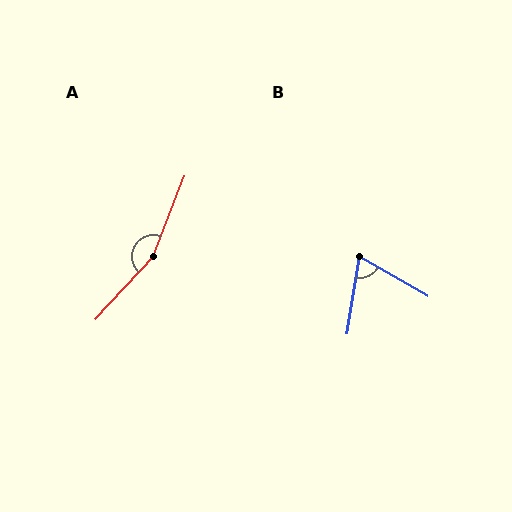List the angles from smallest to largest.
B (69°), A (159°).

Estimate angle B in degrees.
Approximately 69 degrees.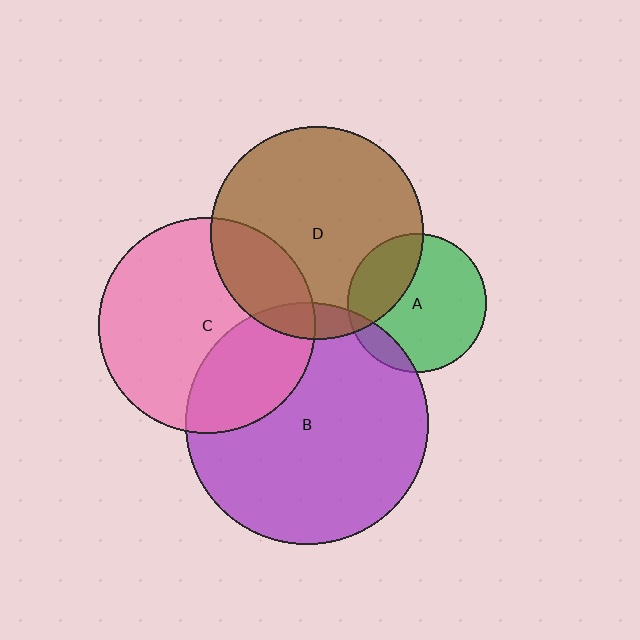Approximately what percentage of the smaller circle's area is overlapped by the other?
Approximately 30%.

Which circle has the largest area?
Circle B (purple).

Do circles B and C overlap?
Yes.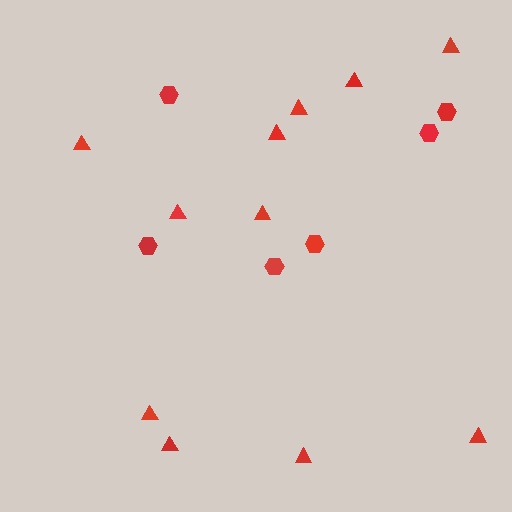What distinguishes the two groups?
There are 2 groups: one group of triangles (11) and one group of hexagons (6).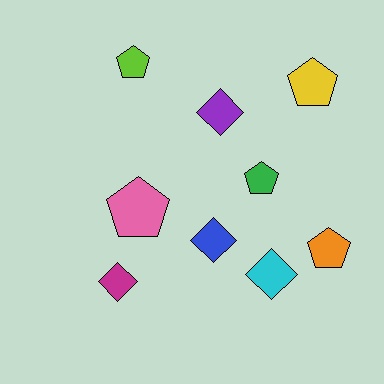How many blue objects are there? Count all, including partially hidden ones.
There is 1 blue object.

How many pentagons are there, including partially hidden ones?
There are 5 pentagons.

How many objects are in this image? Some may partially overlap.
There are 9 objects.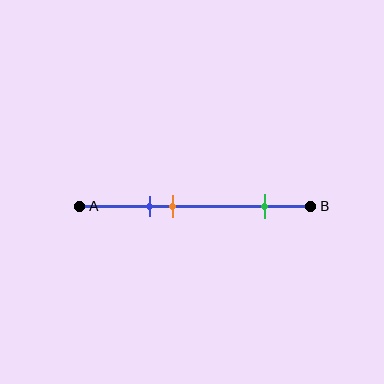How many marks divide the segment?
There are 3 marks dividing the segment.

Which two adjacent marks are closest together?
The blue and orange marks are the closest adjacent pair.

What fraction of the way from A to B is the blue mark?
The blue mark is approximately 30% (0.3) of the way from A to B.